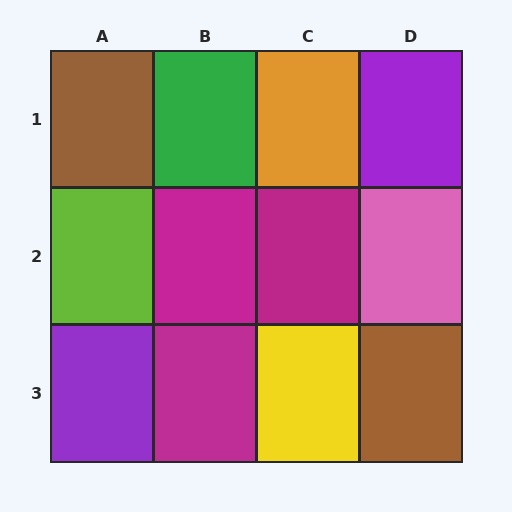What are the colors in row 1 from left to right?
Brown, green, orange, purple.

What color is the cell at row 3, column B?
Magenta.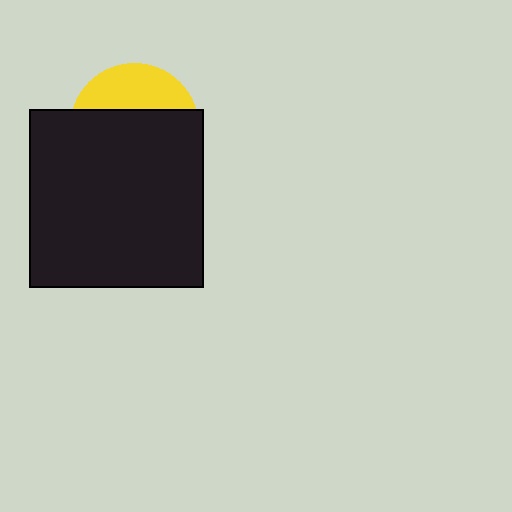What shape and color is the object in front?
The object in front is a black rectangle.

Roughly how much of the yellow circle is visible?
A small part of it is visible (roughly 32%).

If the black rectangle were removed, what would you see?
You would see the complete yellow circle.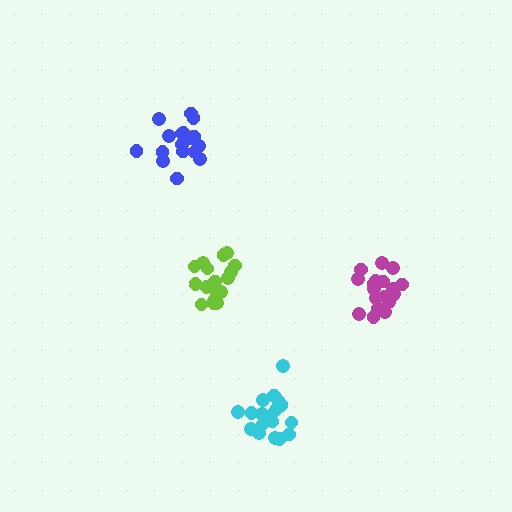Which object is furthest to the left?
The blue cluster is leftmost.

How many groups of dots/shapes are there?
There are 4 groups.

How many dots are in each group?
Group 1: 19 dots, Group 2: 17 dots, Group 3: 18 dots, Group 4: 19 dots (73 total).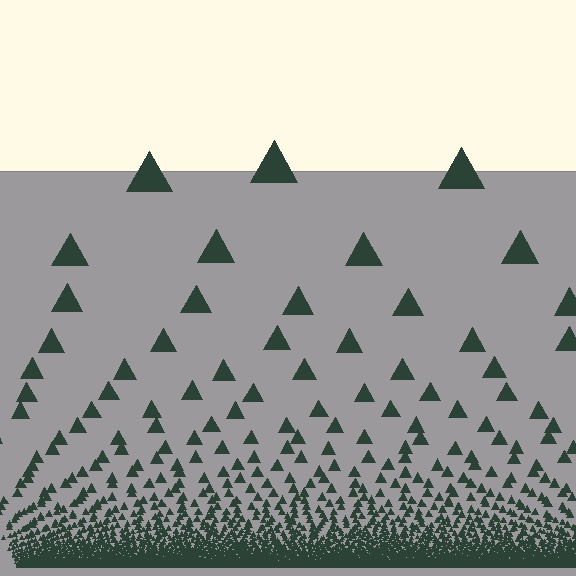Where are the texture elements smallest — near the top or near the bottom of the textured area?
Near the bottom.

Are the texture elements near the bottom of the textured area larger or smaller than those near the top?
Smaller. The gradient is inverted — elements near the bottom are smaller and denser.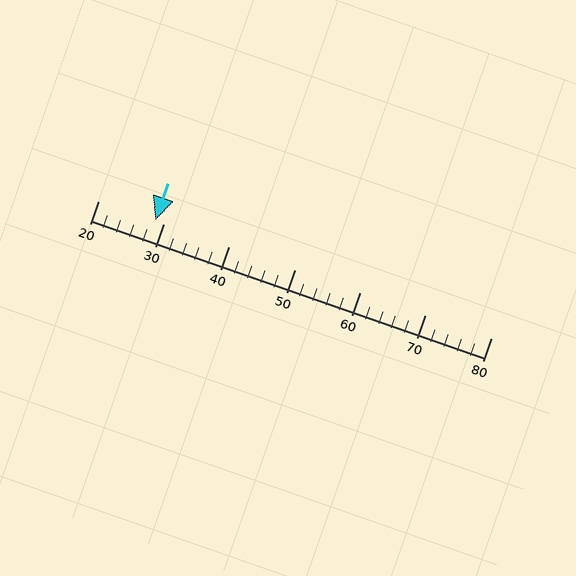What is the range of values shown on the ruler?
The ruler shows values from 20 to 80.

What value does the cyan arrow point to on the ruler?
The cyan arrow points to approximately 29.